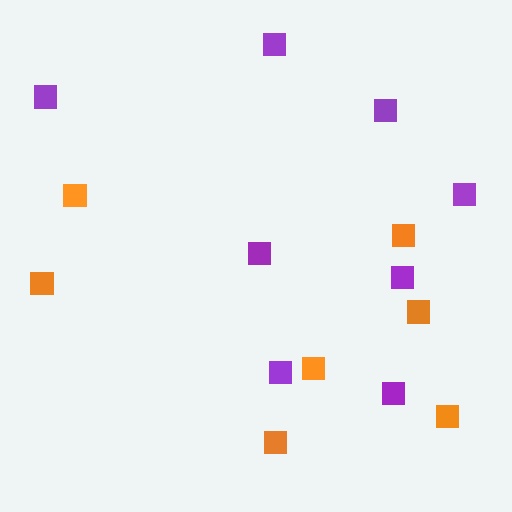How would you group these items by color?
There are 2 groups: one group of orange squares (7) and one group of purple squares (8).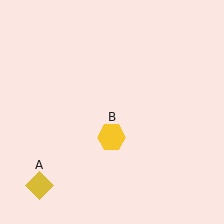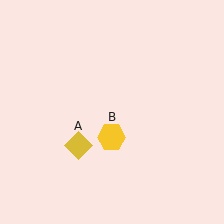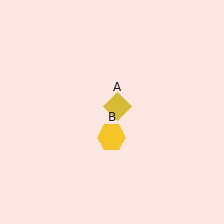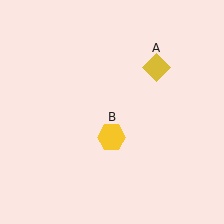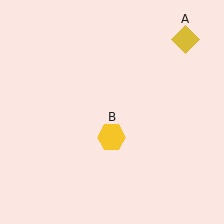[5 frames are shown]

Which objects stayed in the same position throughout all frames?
Yellow hexagon (object B) remained stationary.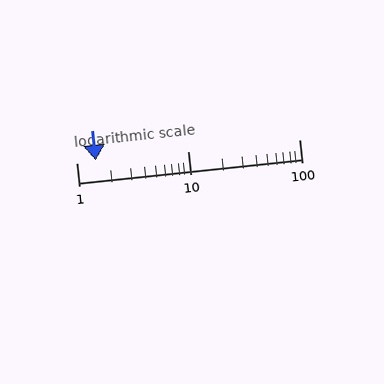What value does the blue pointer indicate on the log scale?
The pointer indicates approximately 1.5.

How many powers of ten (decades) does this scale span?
The scale spans 2 decades, from 1 to 100.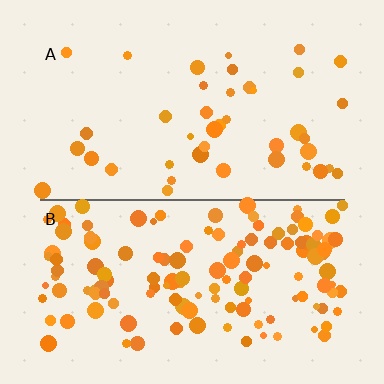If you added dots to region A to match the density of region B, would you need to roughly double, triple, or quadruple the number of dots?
Approximately triple.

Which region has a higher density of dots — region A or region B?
B (the bottom).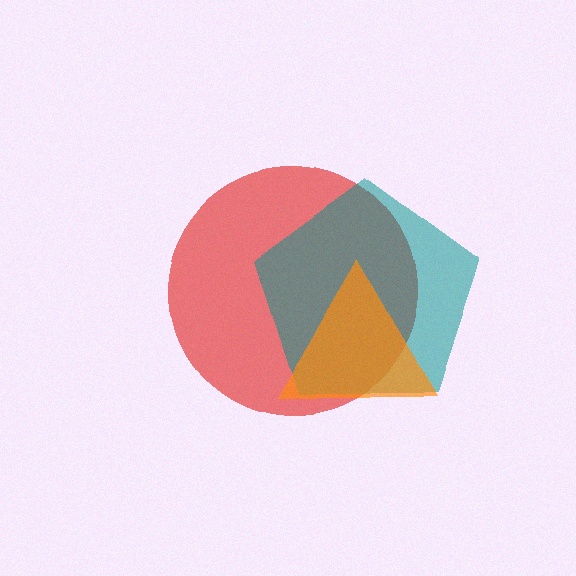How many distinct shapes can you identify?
There are 3 distinct shapes: a red circle, a teal pentagon, an orange triangle.